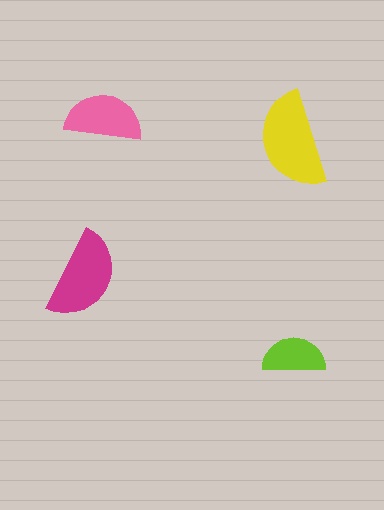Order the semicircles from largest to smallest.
the yellow one, the magenta one, the pink one, the lime one.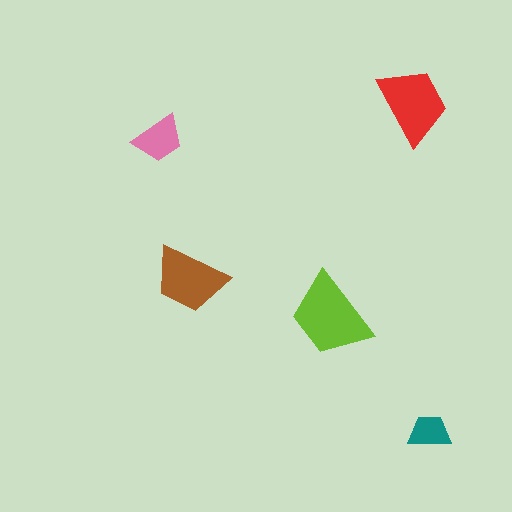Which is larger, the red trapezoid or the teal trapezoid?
The red one.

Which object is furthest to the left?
The pink trapezoid is leftmost.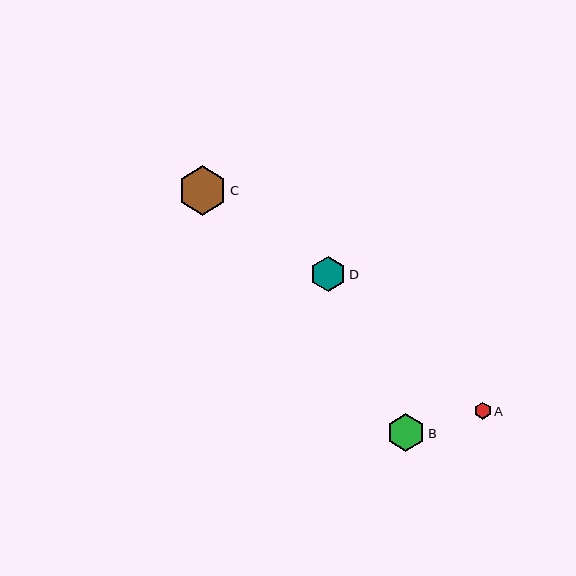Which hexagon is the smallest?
Hexagon A is the smallest with a size of approximately 17 pixels.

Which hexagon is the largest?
Hexagon C is the largest with a size of approximately 49 pixels.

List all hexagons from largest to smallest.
From largest to smallest: C, B, D, A.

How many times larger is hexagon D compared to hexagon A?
Hexagon D is approximately 2.1 times the size of hexagon A.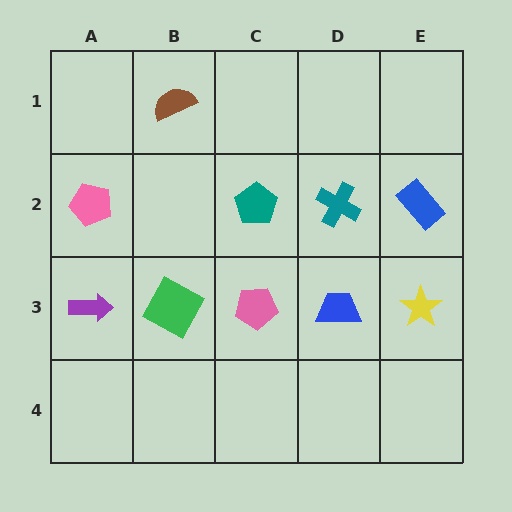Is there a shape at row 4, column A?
No, that cell is empty.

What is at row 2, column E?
A blue rectangle.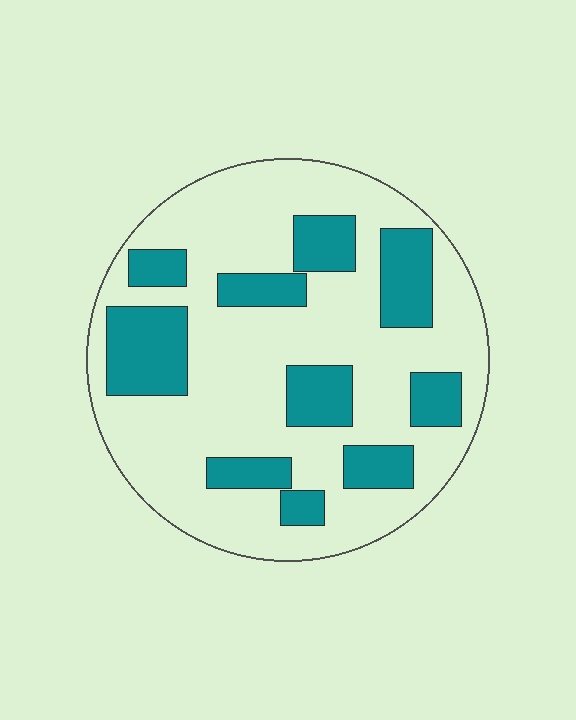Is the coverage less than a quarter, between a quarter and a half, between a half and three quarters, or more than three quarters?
Between a quarter and a half.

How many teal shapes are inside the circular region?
10.